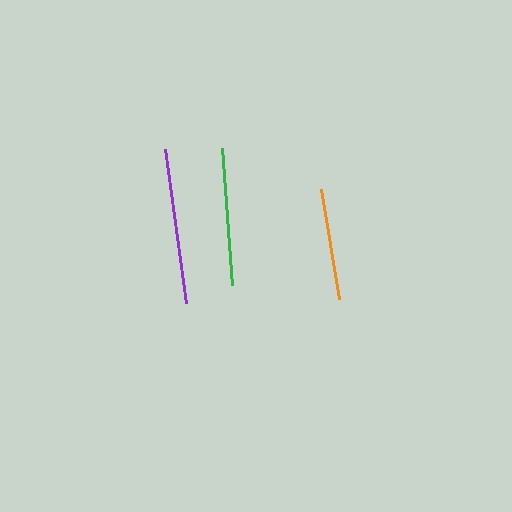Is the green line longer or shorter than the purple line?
The purple line is longer than the green line.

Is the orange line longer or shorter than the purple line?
The purple line is longer than the orange line.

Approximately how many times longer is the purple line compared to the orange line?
The purple line is approximately 1.4 times the length of the orange line.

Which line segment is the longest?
The purple line is the longest at approximately 156 pixels.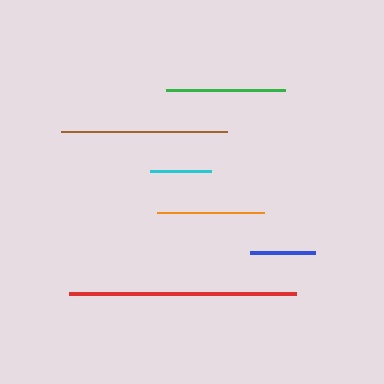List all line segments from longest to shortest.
From longest to shortest: red, brown, green, orange, blue, cyan.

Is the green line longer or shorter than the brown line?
The brown line is longer than the green line.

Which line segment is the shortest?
The cyan line is the shortest at approximately 61 pixels.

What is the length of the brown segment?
The brown segment is approximately 166 pixels long.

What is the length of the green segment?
The green segment is approximately 119 pixels long.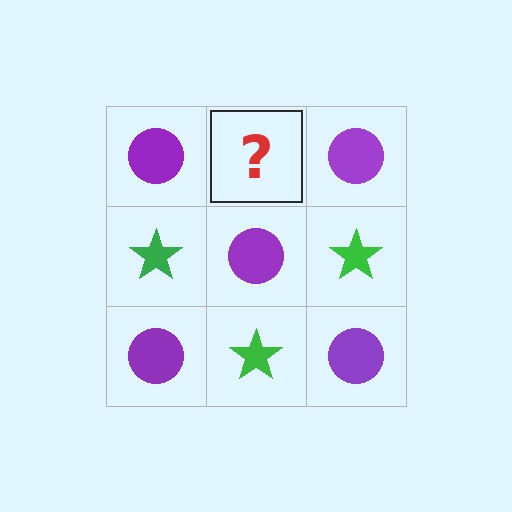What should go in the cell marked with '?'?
The missing cell should contain a green star.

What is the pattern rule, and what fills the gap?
The rule is that it alternates purple circle and green star in a checkerboard pattern. The gap should be filled with a green star.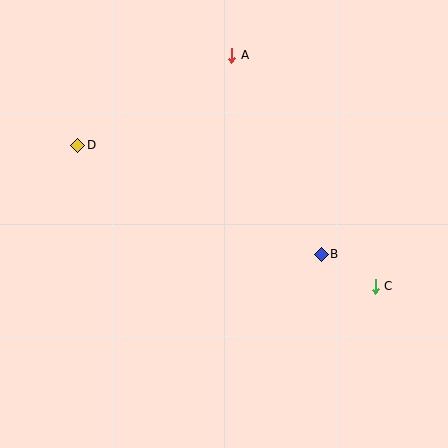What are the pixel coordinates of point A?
Point A is at (232, 55).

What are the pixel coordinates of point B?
Point B is at (321, 254).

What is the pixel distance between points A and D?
The distance between A and D is 178 pixels.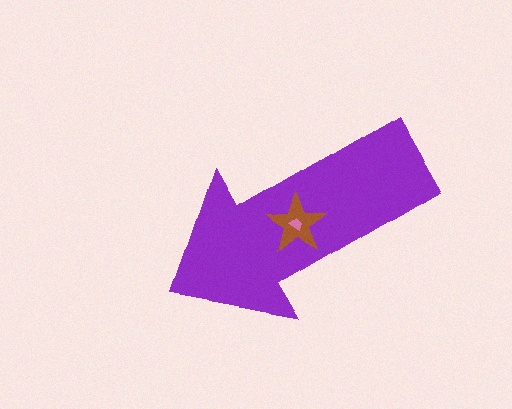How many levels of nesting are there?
3.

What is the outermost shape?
The purple arrow.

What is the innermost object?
The pink trapezoid.